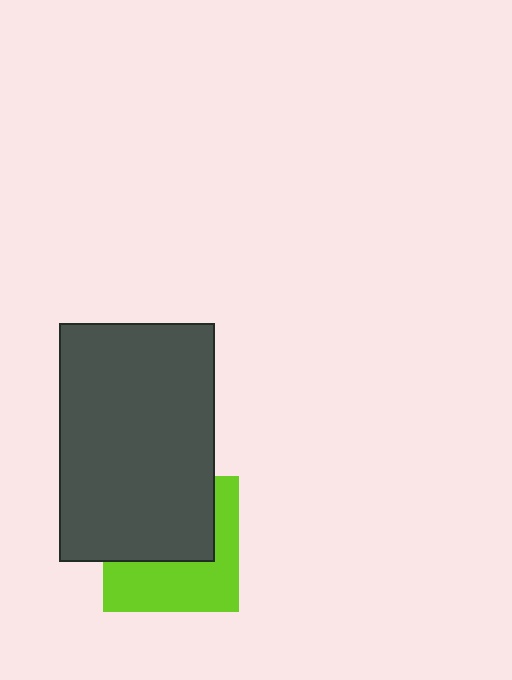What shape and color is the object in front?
The object in front is a dark gray rectangle.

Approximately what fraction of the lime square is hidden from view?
Roughly 52% of the lime square is hidden behind the dark gray rectangle.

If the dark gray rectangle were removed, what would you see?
You would see the complete lime square.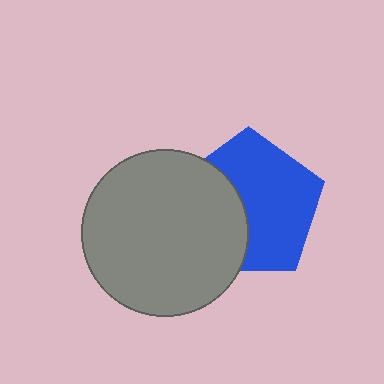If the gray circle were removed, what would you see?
You would see the complete blue pentagon.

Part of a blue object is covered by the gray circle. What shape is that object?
It is a pentagon.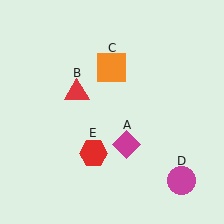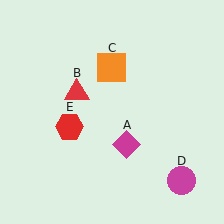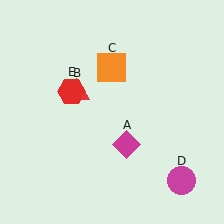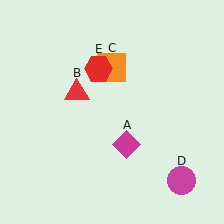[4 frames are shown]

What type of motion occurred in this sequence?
The red hexagon (object E) rotated clockwise around the center of the scene.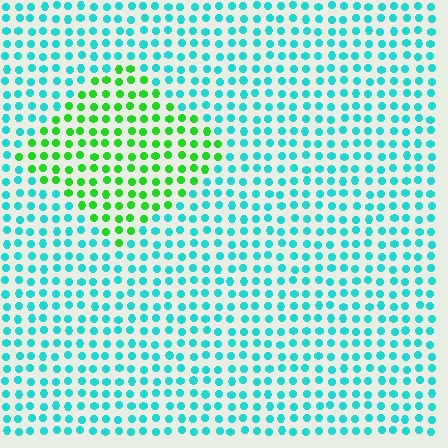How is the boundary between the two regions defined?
The boundary is defined purely by a slight shift in hue (about 58 degrees). Spacing, size, and orientation are identical on both sides.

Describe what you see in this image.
The image is filled with small cyan elements in a uniform arrangement. A diamond-shaped region is visible where the elements are tinted to a slightly different hue, forming a subtle color boundary.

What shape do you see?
I see a diamond.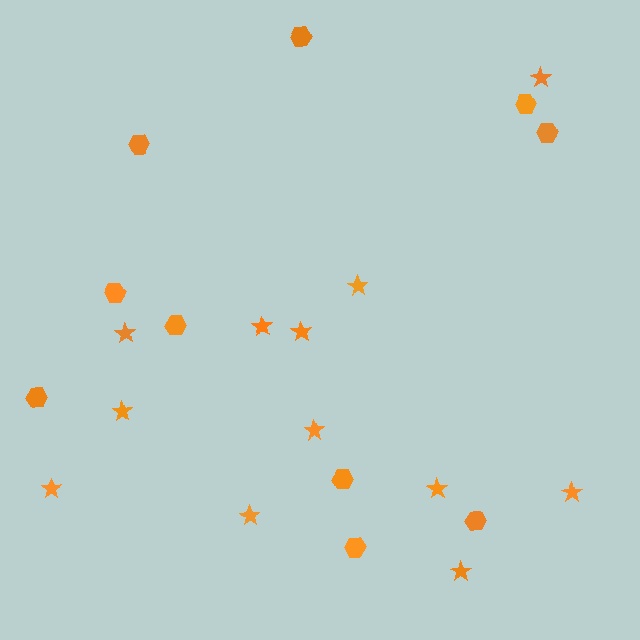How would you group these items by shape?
There are 2 groups: one group of stars (12) and one group of hexagons (10).